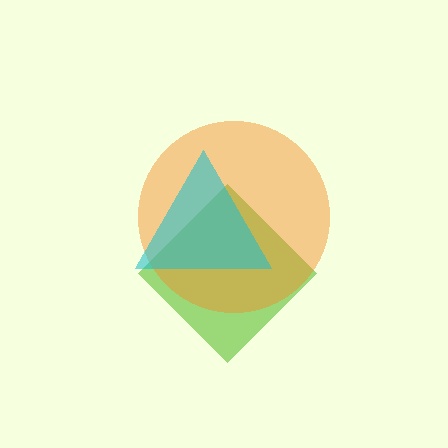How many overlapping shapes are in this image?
There are 3 overlapping shapes in the image.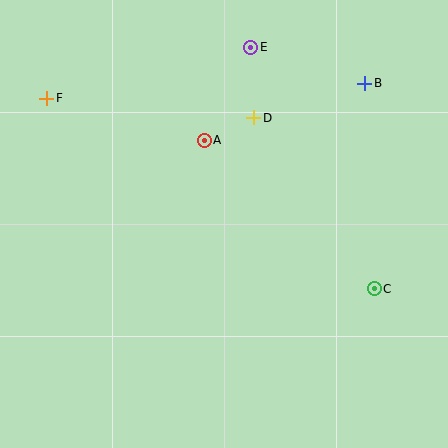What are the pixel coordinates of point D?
Point D is at (254, 118).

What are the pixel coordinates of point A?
Point A is at (204, 140).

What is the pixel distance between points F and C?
The distance between F and C is 379 pixels.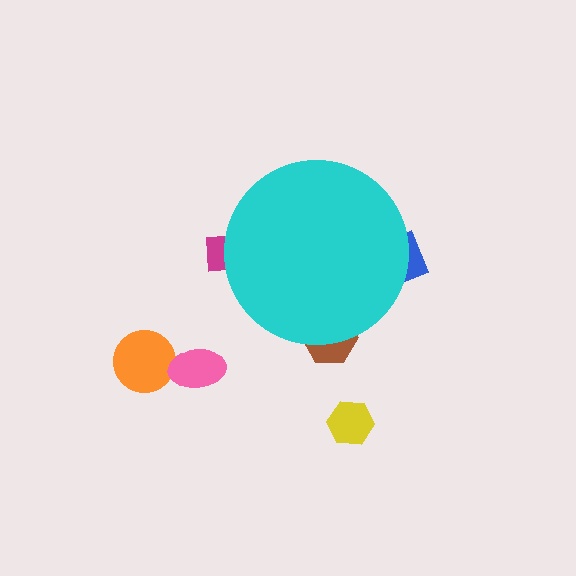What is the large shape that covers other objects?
A cyan circle.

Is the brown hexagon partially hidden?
Yes, the brown hexagon is partially hidden behind the cyan circle.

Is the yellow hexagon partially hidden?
No, the yellow hexagon is fully visible.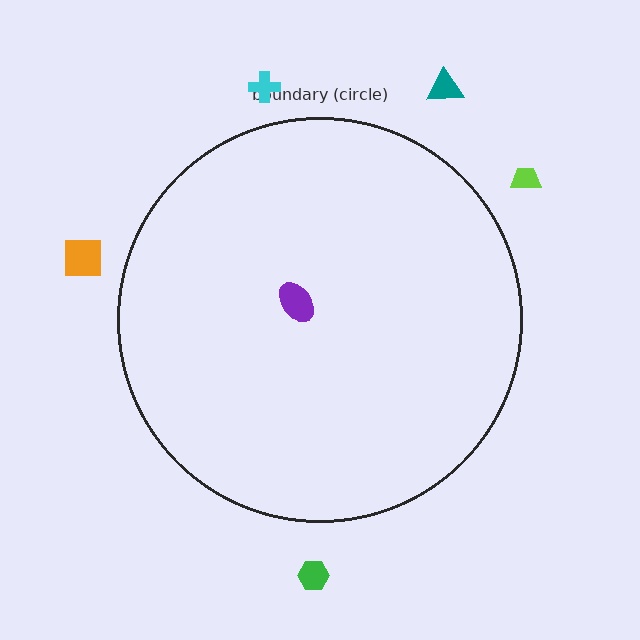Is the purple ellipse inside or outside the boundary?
Inside.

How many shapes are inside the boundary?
1 inside, 5 outside.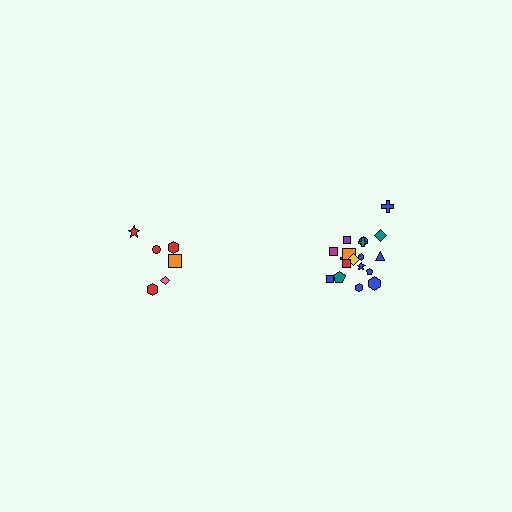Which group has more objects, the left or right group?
The right group.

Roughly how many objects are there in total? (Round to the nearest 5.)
Roughly 25 objects in total.